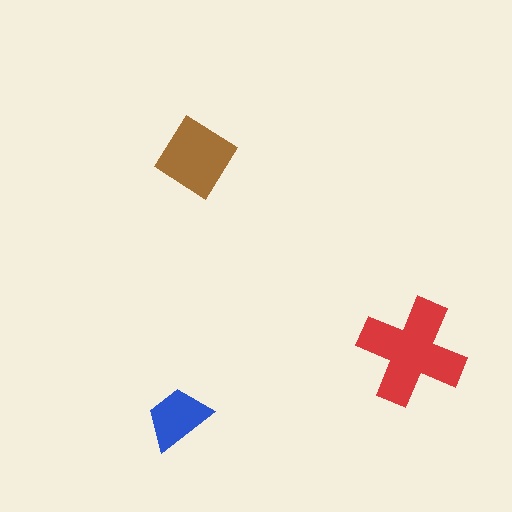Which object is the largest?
The red cross.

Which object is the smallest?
The blue trapezoid.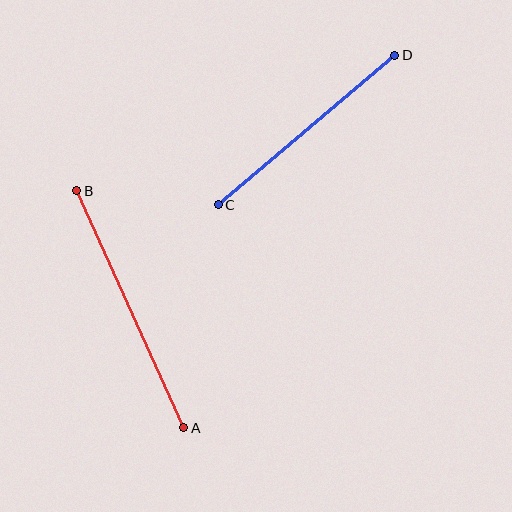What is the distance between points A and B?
The distance is approximately 260 pixels.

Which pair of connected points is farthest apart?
Points A and B are farthest apart.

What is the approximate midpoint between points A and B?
The midpoint is at approximately (130, 309) pixels.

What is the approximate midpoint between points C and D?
The midpoint is at approximately (306, 130) pixels.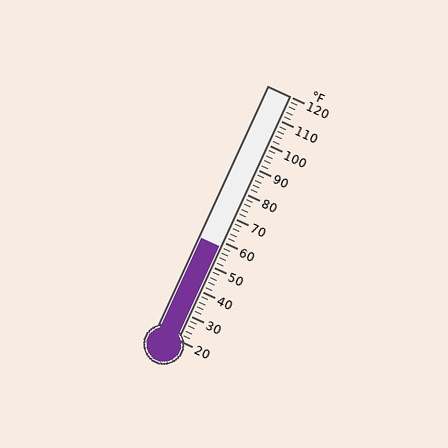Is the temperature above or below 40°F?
The temperature is above 40°F.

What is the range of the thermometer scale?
The thermometer scale ranges from 20°F to 120°F.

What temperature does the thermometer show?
The thermometer shows approximately 58°F.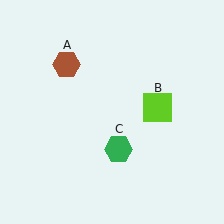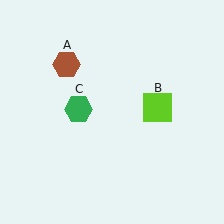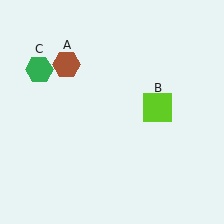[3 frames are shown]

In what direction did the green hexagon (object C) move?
The green hexagon (object C) moved up and to the left.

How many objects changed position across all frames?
1 object changed position: green hexagon (object C).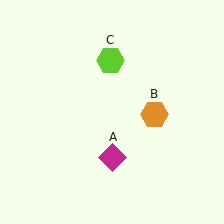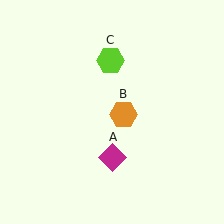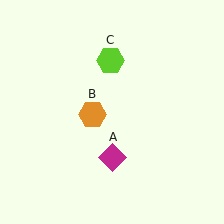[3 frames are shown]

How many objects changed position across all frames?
1 object changed position: orange hexagon (object B).